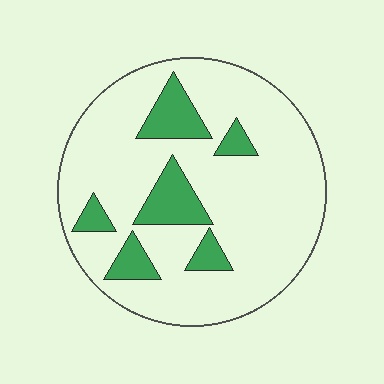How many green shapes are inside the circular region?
6.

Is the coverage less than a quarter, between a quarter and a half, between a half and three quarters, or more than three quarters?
Less than a quarter.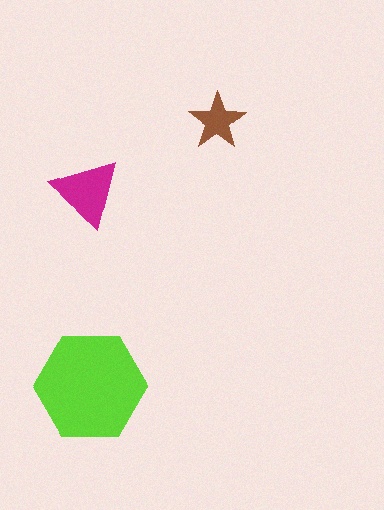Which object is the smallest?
The brown star.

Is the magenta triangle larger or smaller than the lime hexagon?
Smaller.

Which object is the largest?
The lime hexagon.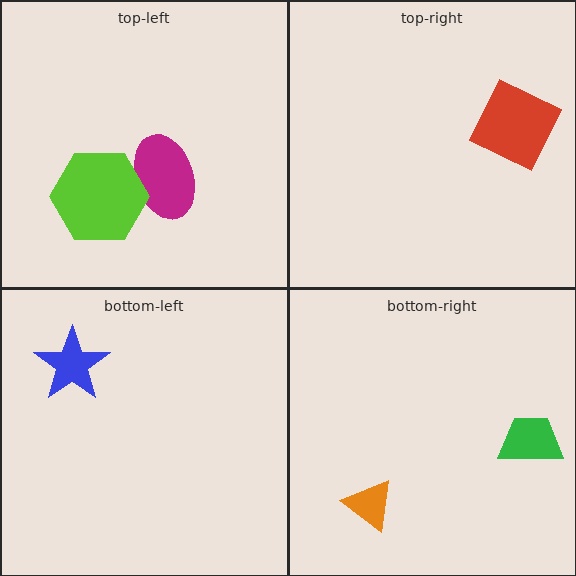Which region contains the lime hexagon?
The top-left region.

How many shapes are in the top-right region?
1.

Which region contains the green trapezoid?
The bottom-right region.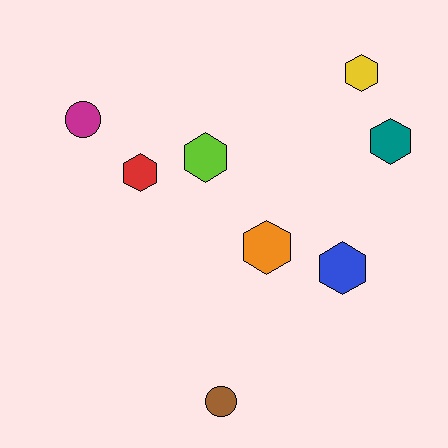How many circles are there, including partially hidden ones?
There are 2 circles.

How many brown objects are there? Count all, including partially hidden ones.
There is 1 brown object.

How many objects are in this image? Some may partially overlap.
There are 8 objects.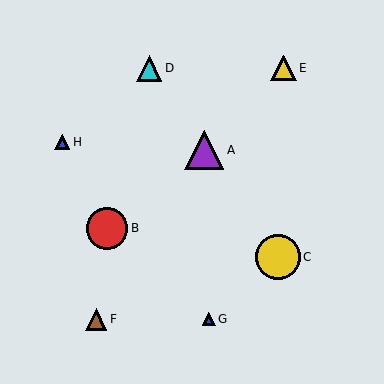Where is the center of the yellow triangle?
The center of the yellow triangle is at (283, 68).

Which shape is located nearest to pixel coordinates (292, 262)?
The yellow circle (labeled C) at (278, 257) is nearest to that location.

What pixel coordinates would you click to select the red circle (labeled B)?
Click at (107, 228) to select the red circle B.